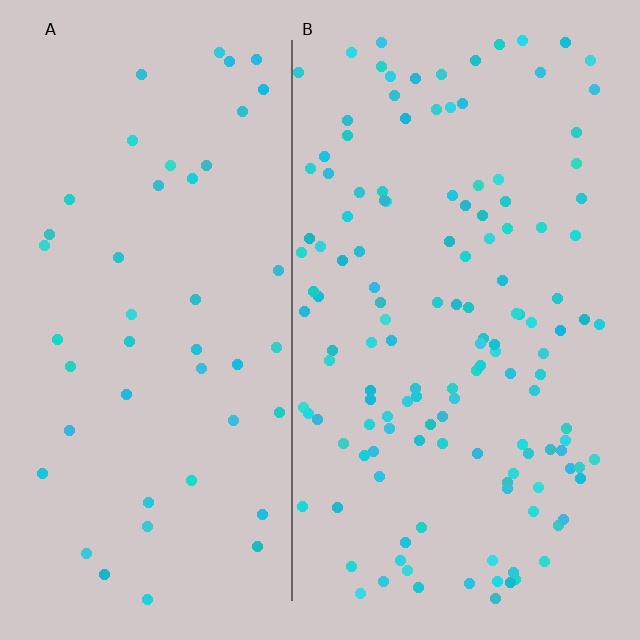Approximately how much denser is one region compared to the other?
Approximately 2.9× — region B over region A.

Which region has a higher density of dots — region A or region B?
B (the right).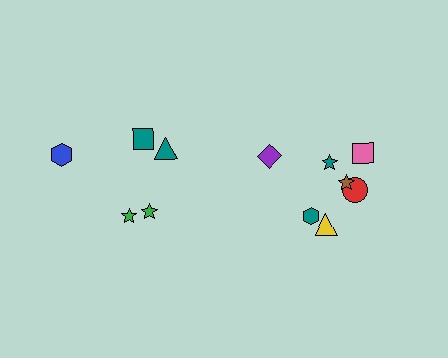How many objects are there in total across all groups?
There are 12 objects.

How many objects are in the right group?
There are 7 objects.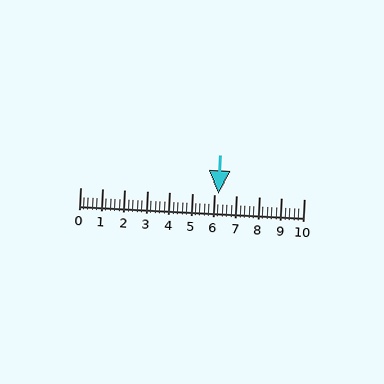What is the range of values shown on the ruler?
The ruler shows values from 0 to 10.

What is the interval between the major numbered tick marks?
The major tick marks are spaced 1 units apart.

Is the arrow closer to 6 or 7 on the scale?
The arrow is closer to 6.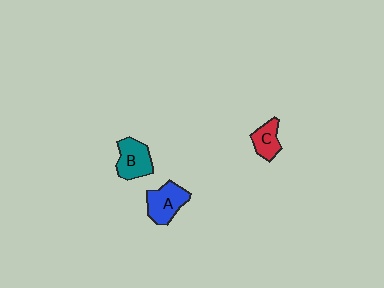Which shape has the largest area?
Shape A (blue).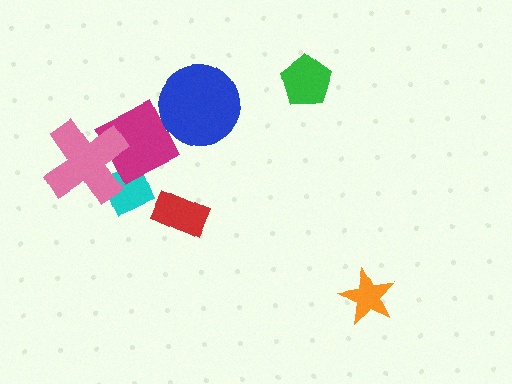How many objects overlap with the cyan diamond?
2 objects overlap with the cyan diamond.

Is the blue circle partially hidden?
No, no other shape covers it.